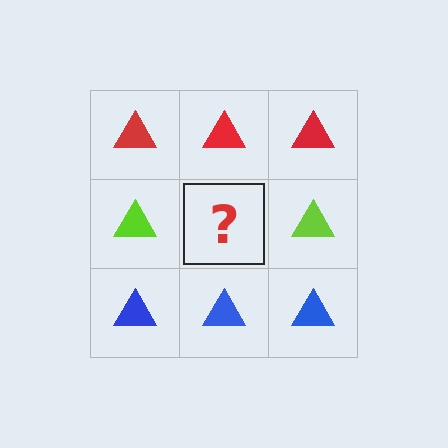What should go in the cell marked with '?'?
The missing cell should contain a lime triangle.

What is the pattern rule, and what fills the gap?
The rule is that each row has a consistent color. The gap should be filled with a lime triangle.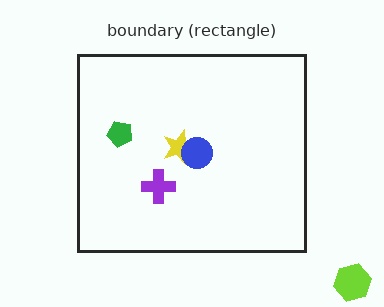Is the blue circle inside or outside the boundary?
Inside.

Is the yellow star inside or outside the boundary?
Inside.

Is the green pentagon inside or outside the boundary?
Inside.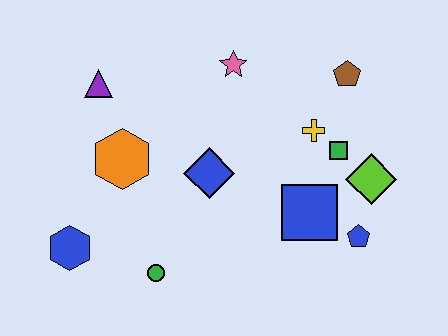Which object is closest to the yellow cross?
The green square is closest to the yellow cross.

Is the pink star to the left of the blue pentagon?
Yes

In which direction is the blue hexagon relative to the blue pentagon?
The blue hexagon is to the left of the blue pentagon.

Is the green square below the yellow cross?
Yes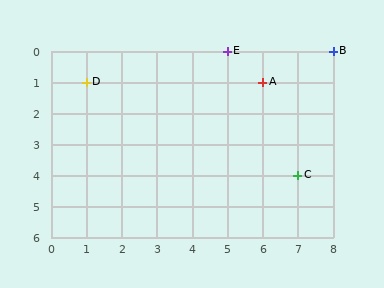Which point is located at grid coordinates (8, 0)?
Point B is at (8, 0).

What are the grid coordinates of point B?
Point B is at grid coordinates (8, 0).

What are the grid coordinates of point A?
Point A is at grid coordinates (6, 1).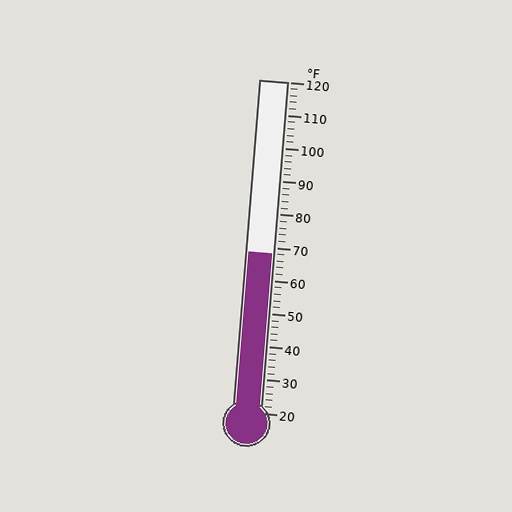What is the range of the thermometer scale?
The thermometer scale ranges from 20°F to 120°F.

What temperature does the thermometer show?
The thermometer shows approximately 68°F.